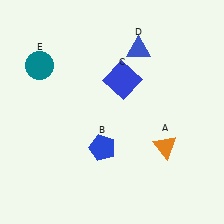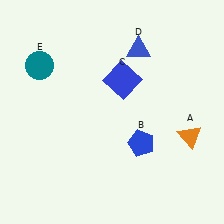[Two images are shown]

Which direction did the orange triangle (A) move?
The orange triangle (A) moved right.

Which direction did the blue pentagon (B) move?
The blue pentagon (B) moved right.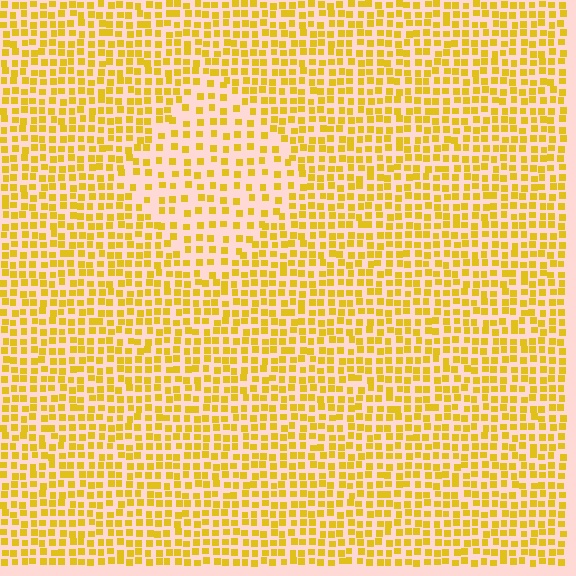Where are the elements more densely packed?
The elements are more densely packed outside the diamond boundary.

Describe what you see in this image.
The image contains small yellow elements arranged at two different densities. A diamond-shaped region is visible where the elements are less densely packed than the surrounding area.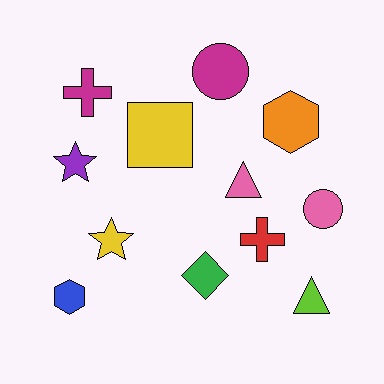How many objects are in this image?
There are 12 objects.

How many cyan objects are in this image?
There are no cyan objects.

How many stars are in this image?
There are 2 stars.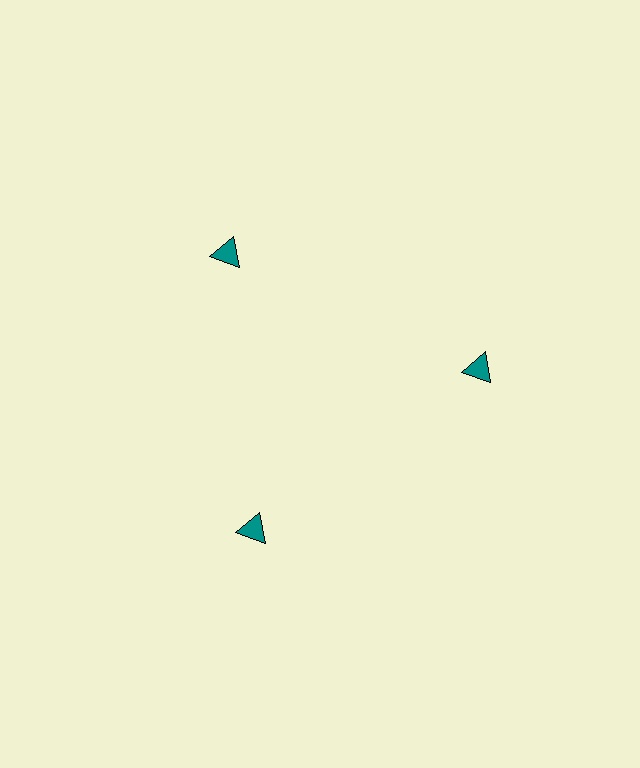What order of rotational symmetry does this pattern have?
This pattern has 3-fold rotational symmetry.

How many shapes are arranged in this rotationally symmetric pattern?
There are 3 shapes, arranged in 3 groups of 1.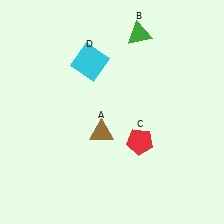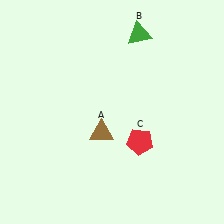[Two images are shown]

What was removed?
The cyan square (D) was removed in Image 2.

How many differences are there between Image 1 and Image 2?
There is 1 difference between the two images.